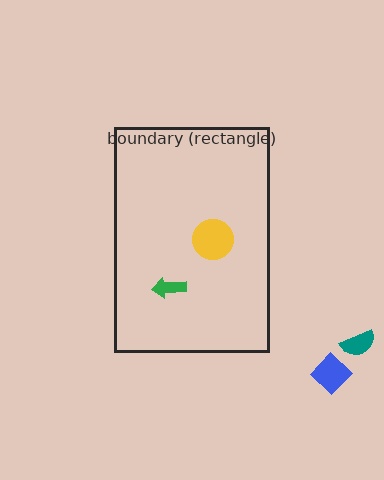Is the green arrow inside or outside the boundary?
Inside.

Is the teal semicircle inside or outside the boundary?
Outside.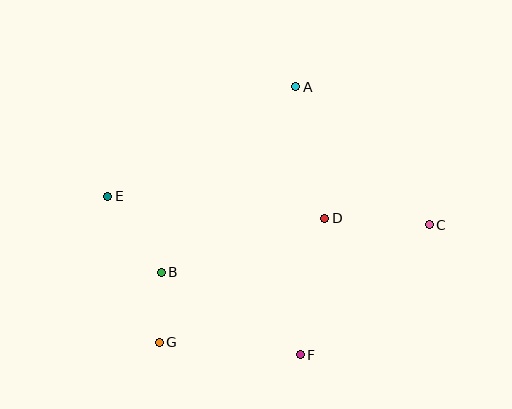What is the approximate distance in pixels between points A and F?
The distance between A and F is approximately 268 pixels.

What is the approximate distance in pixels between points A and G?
The distance between A and G is approximately 290 pixels.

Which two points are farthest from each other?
Points C and E are farthest from each other.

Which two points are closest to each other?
Points B and G are closest to each other.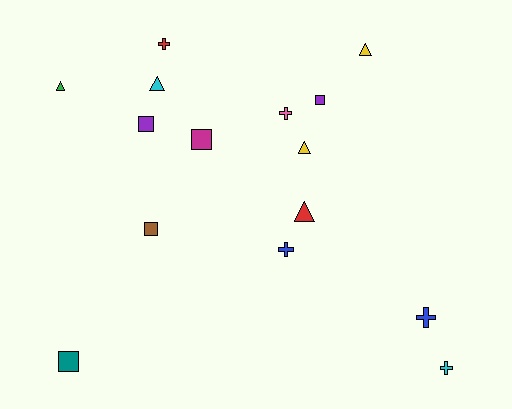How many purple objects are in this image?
There are 2 purple objects.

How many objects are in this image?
There are 15 objects.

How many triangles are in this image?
There are 5 triangles.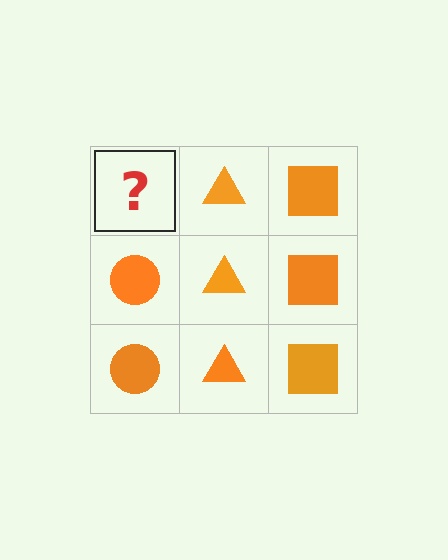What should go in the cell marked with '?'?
The missing cell should contain an orange circle.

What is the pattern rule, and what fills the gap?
The rule is that each column has a consistent shape. The gap should be filled with an orange circle.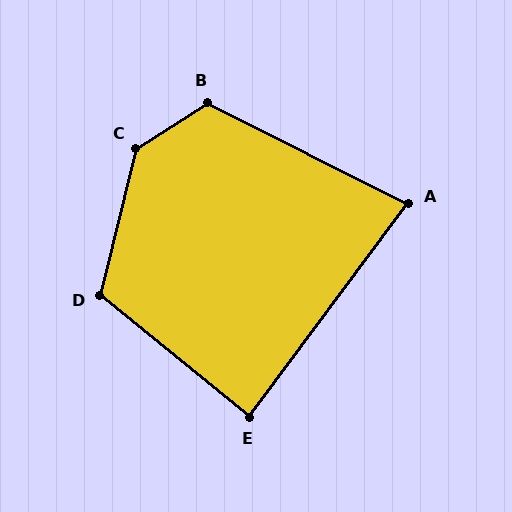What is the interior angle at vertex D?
Approximately 115 degrees (obtuse).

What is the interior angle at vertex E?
Approximately 88 degrees (approximately right).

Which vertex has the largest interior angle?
C, at approximately 137 degrees.